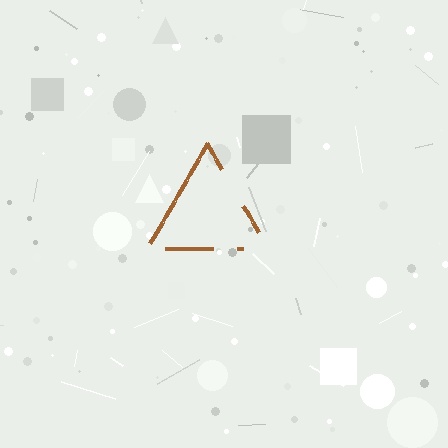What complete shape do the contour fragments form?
The contour fragments form a triangle.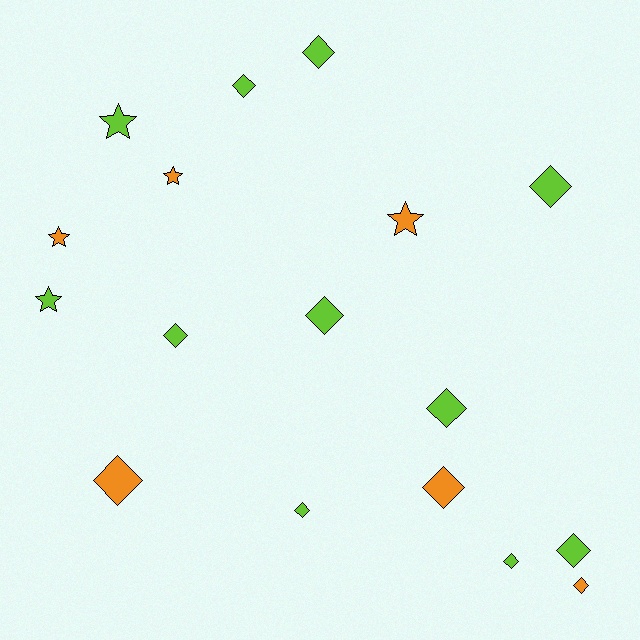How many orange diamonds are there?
There are 3 orange diamonds.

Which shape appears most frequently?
Diamond, with 12 objects.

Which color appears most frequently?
Lime, with 11 objects.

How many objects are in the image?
There are 17 objects.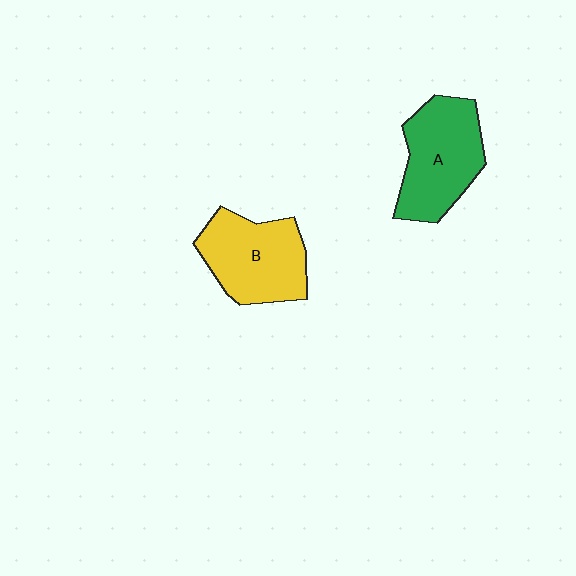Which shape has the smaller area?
Shape B (yellow).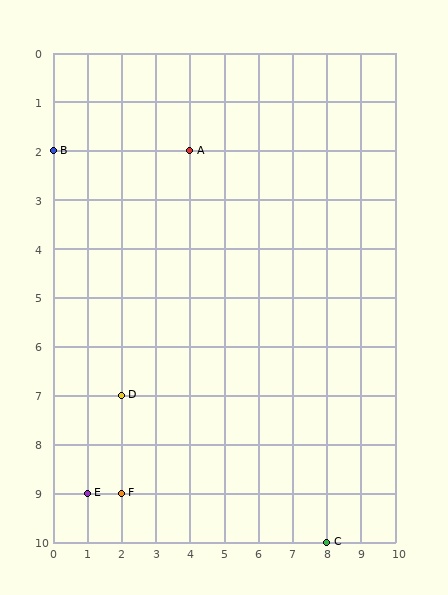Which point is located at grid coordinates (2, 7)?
Point D is at (2, 7).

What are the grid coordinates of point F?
Point F is at grid coordinates (2, 9).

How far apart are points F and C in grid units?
Points F and C are 6 columns and 1 row apart (about 6.1 grid units diagonally).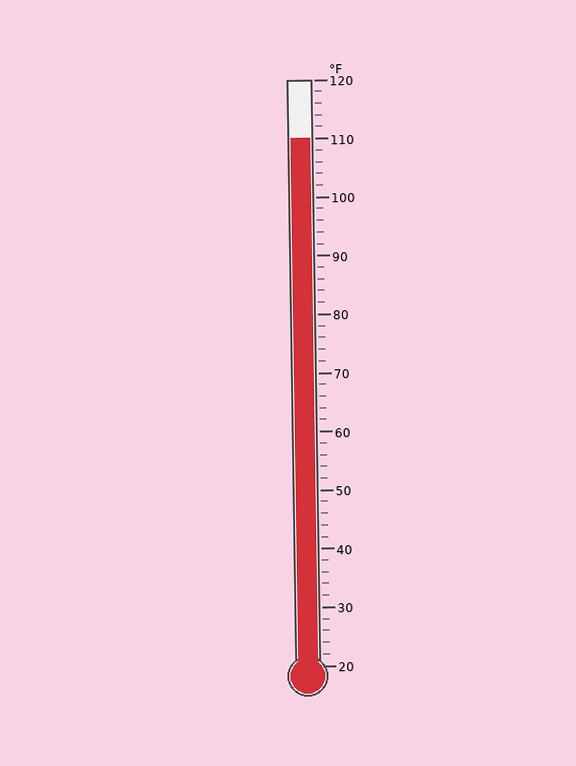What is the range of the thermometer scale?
The thermometer scale ranges from 20°F to 120°F.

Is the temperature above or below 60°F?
The temperature is above 60°F.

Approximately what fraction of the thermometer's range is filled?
The thermometer is filled to approximately 90% of its range.